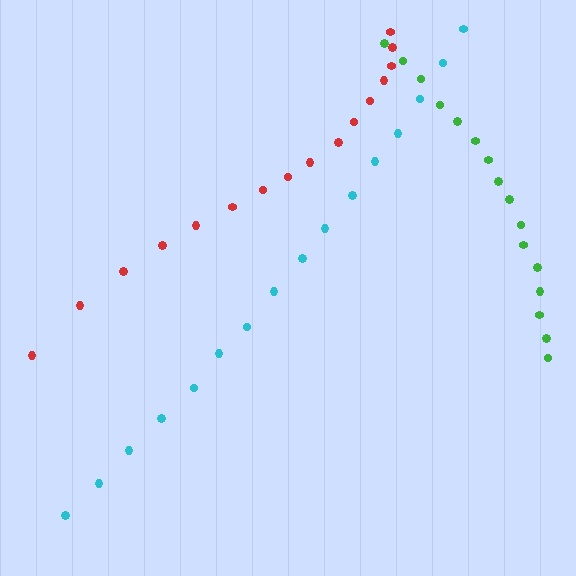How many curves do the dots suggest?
There are 3 distinct paths.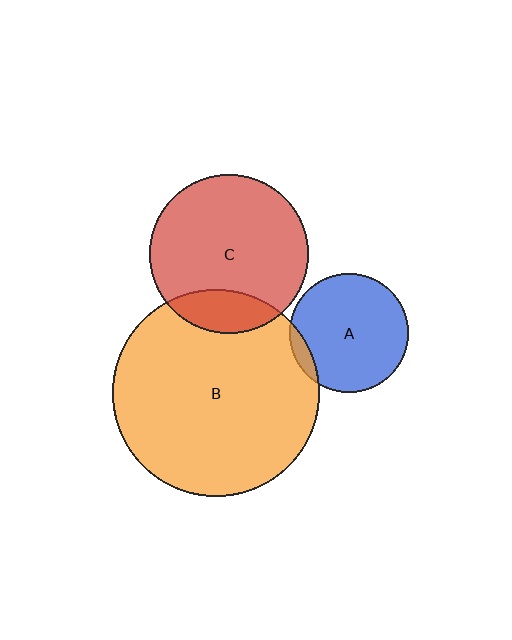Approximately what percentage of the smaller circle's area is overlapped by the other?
Approximately 5%.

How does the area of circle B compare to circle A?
Approximately 3.1 times.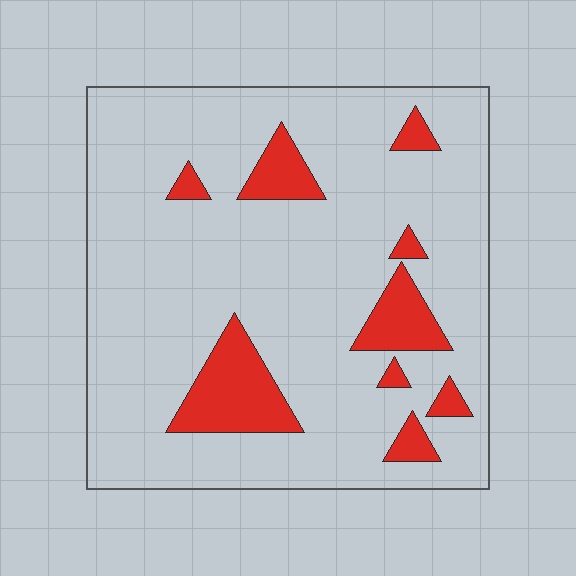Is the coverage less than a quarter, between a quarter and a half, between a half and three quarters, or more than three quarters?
Less than a quarter.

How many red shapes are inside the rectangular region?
9.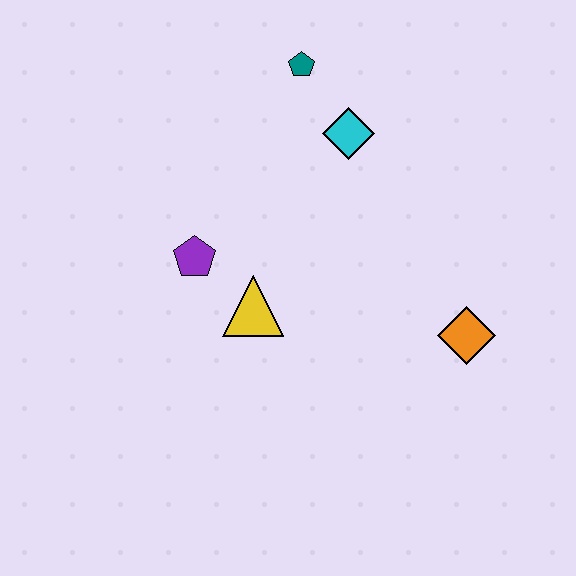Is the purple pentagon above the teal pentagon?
No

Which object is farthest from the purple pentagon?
The orange diamond is farthest from the purple pentagon.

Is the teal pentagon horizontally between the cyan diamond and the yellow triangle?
Yes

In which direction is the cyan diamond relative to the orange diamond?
The cyan diamond is above the orange diamond.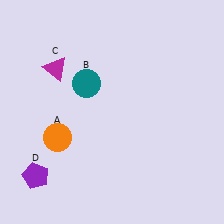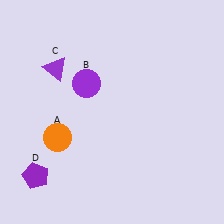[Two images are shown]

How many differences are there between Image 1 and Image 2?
There are 2 differences between the two images.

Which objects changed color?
B changed from teal to purple. C changed from magenta to purple.